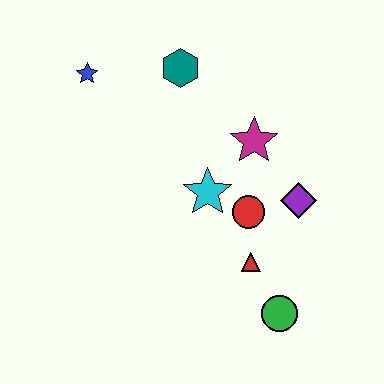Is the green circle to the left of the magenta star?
No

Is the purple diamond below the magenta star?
Yes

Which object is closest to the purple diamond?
The red circle is closest to the purple diamond.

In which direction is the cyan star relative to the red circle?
The cyan star is to the left of the red circle.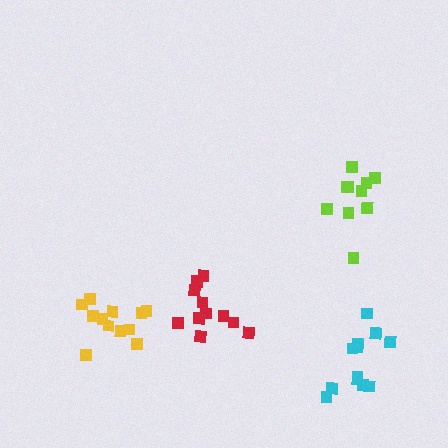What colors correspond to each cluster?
The clusters are colored: red, cyan, yellow, lime.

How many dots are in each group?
Group 1: 11 dots, Group 2: 12 dots, Group 3: 12 dots, Group 4: 10 dots (45 total).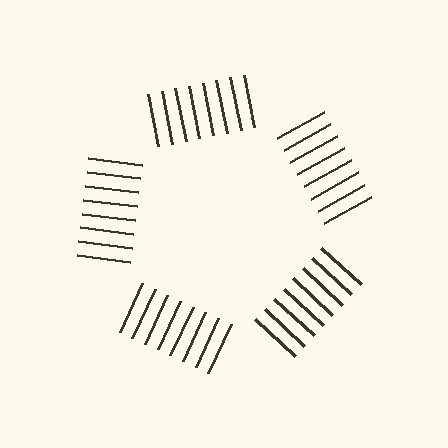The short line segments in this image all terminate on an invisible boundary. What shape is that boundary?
An illusory pentagon — the line segments terminate on its edges but no continuous stroke is drawn.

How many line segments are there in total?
40 — 8 along each of the 5 edges.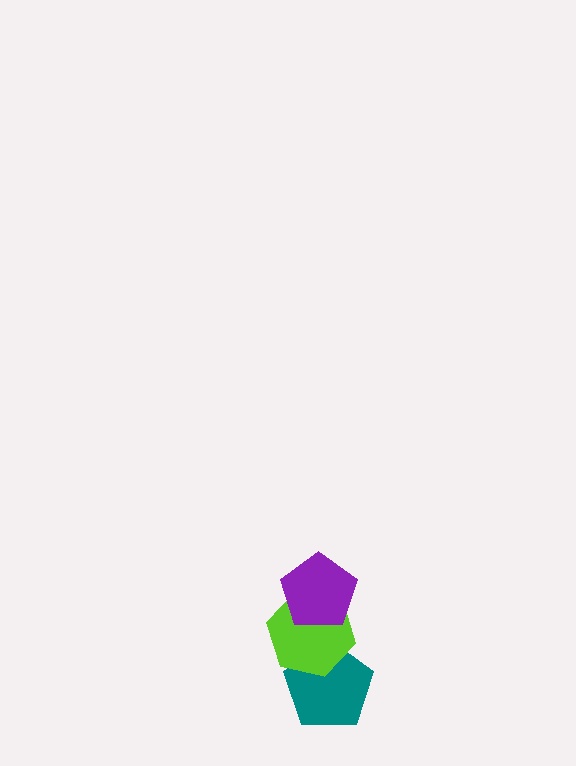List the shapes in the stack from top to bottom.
From top to bottom: the purple pentagon, the lime hexagon, the teal pentagon.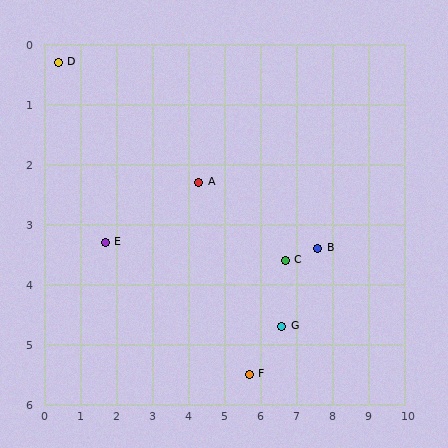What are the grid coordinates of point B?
Point B is at approximately (7.6, 3.4).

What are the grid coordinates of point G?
Point G is at approximately (6.6, 4.7).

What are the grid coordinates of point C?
Point C is at approximately (6.7, 3.6).